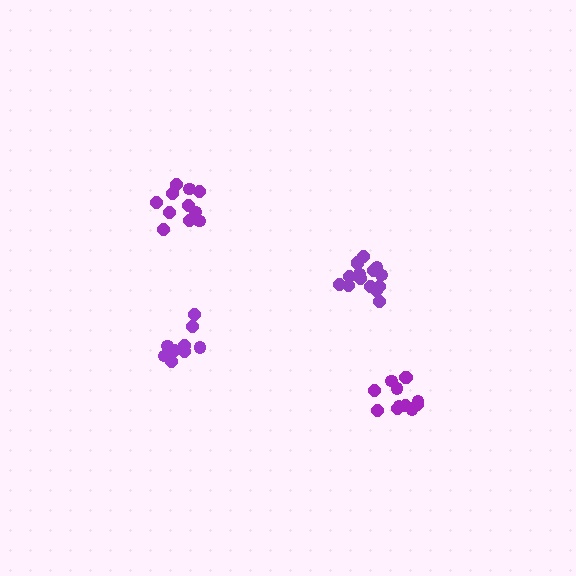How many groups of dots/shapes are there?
There are 4 groups.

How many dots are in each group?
Group 1: 10 dots, Group 2: 11 dots, Group 3: 15 dots, Group 4: 12 dots (48 total).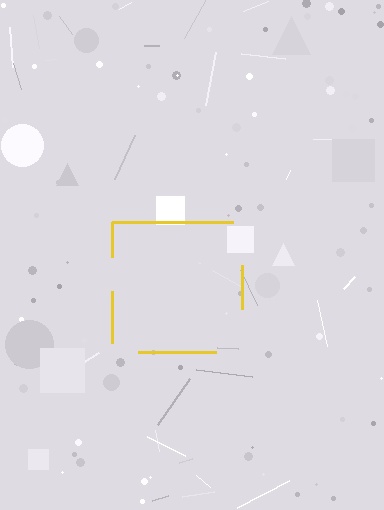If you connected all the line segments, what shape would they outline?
They would outline a square.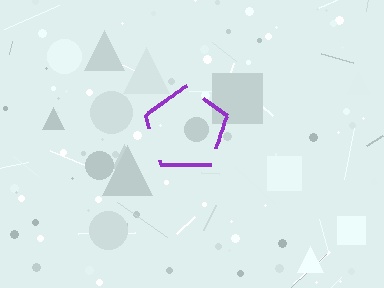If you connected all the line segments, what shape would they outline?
They would outline a pentagon.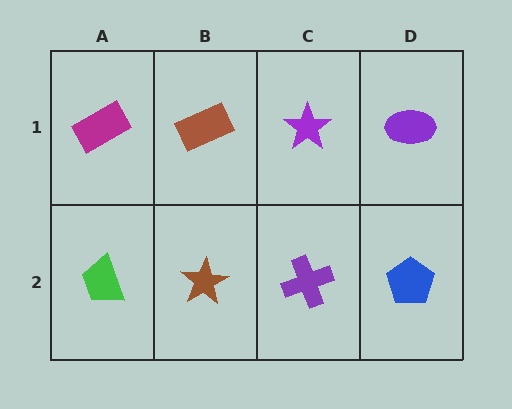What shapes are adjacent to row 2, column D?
A purple ellipse (row 1, column D), a purple cross (row 2, column C).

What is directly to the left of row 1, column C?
A brown rectangle.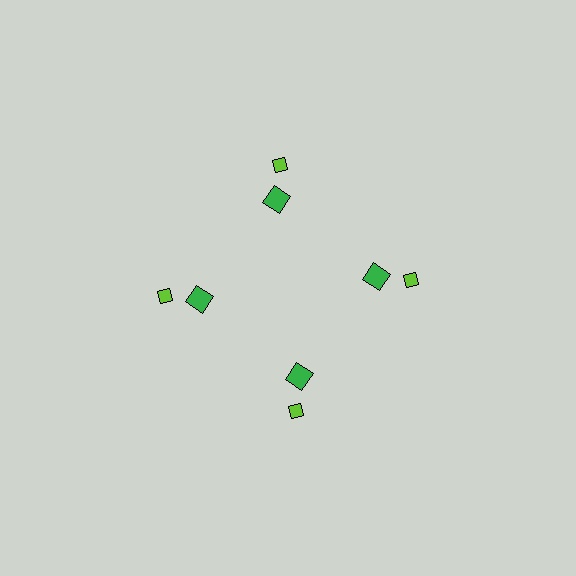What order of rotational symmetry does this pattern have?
This pattern has 4-fold rotational symmetry.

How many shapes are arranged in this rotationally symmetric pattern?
There are 8 shapes, arranged in 4 groups of 2.